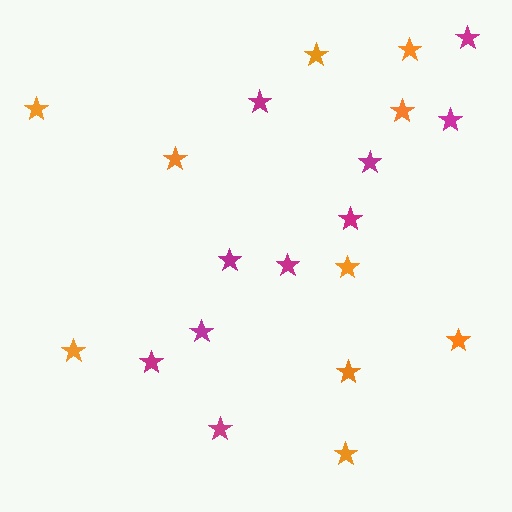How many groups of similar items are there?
There are 2 groups: one group of orange stars (10) and one group of magenta stars (10).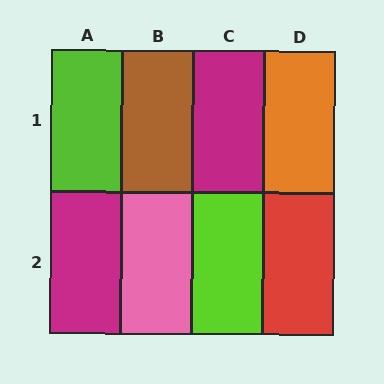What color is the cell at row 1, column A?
Lime.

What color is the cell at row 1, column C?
Magenta.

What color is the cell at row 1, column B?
Brown.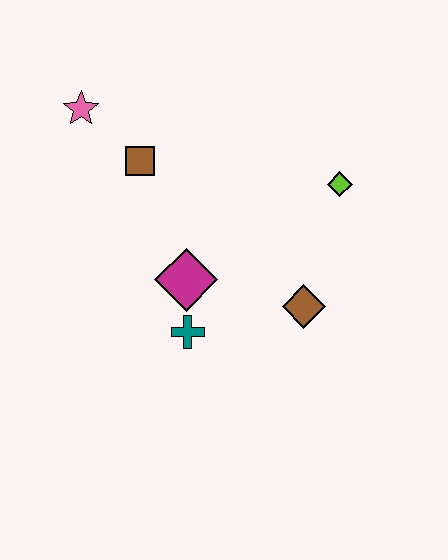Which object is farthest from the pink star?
The brown diamond is farthest from the pink star.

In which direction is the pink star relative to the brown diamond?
The pink star is to the left of the brown diamond.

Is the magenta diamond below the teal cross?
No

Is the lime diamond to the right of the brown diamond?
Yes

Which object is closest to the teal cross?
The magenta diamond is closest to the teal cross.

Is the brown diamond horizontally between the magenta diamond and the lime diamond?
Yes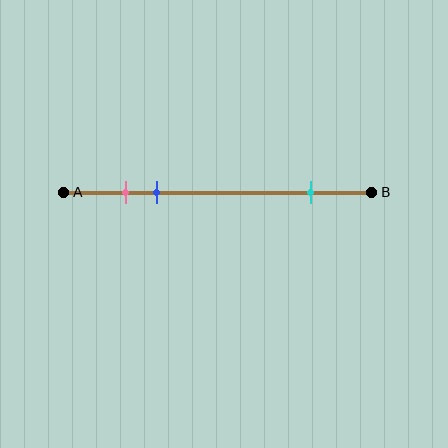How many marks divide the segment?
There are 3 marks dividing the segment.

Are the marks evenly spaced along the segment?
No, the marks are not evenly spaced.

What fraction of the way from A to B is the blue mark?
The blue mark is approximately 30% (0.3) of the way from A to B.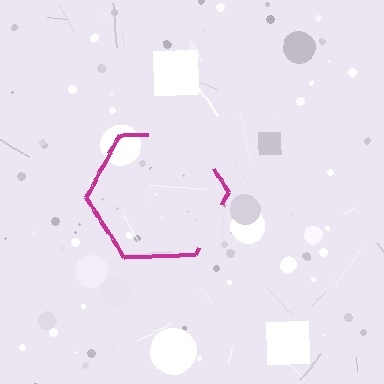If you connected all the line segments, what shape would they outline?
They would outline a hexagon.